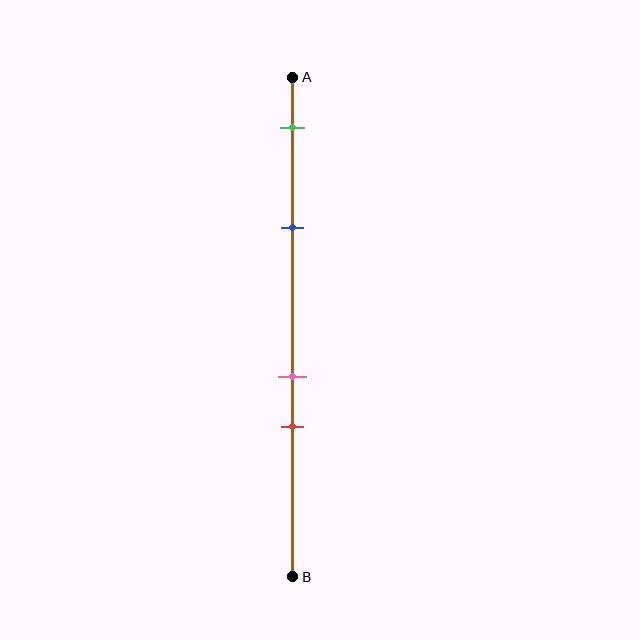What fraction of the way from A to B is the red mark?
The red mark is approximately 70% (0.7) of the way from A to B.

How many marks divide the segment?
There are 4 marks dividing the segment.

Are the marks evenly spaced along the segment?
No, the marks are not evenly spaced.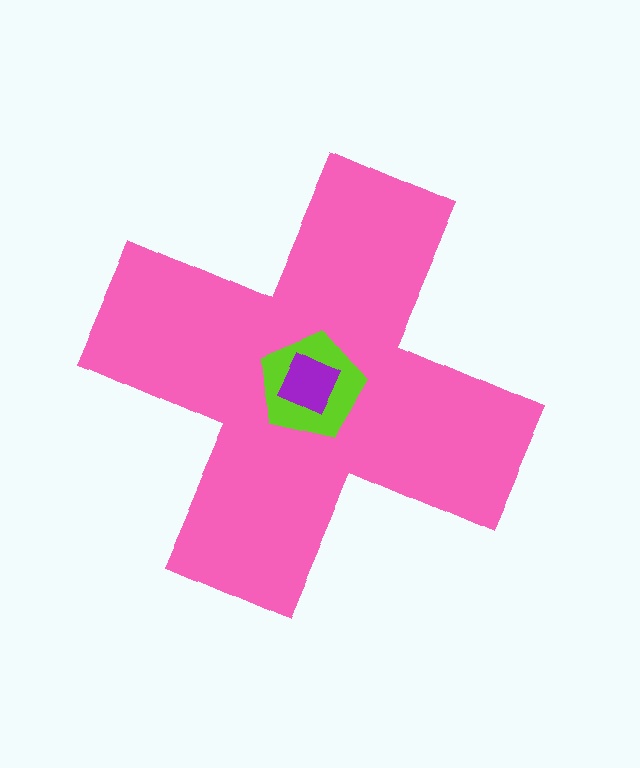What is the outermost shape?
The pink cross.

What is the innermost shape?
The purple diamond.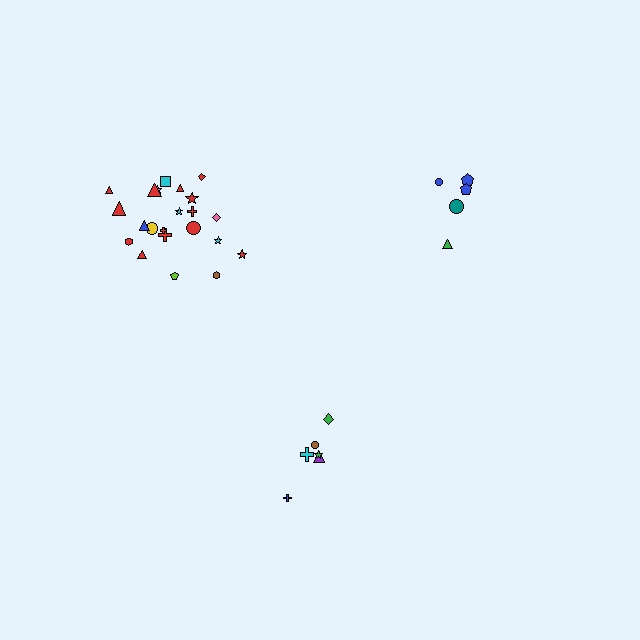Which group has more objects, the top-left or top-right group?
The top-left group.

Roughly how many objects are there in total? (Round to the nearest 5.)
Roughly 35 objects in total.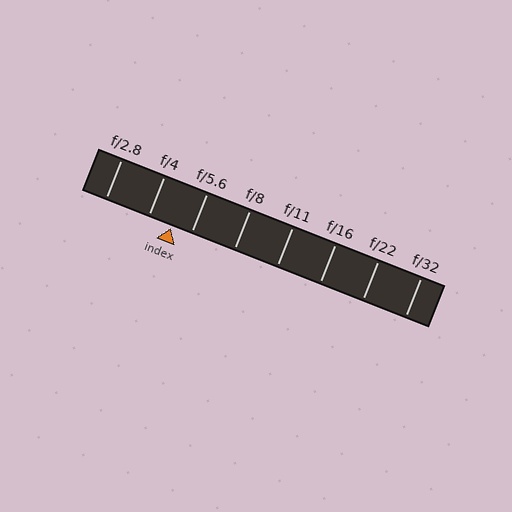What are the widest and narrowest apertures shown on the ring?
The widest aperture shown is f/2.8 and the narrowest is f/32.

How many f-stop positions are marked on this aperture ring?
There are 8 f-stop positions marked.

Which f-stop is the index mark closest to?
The index mark is closest to f/5.6.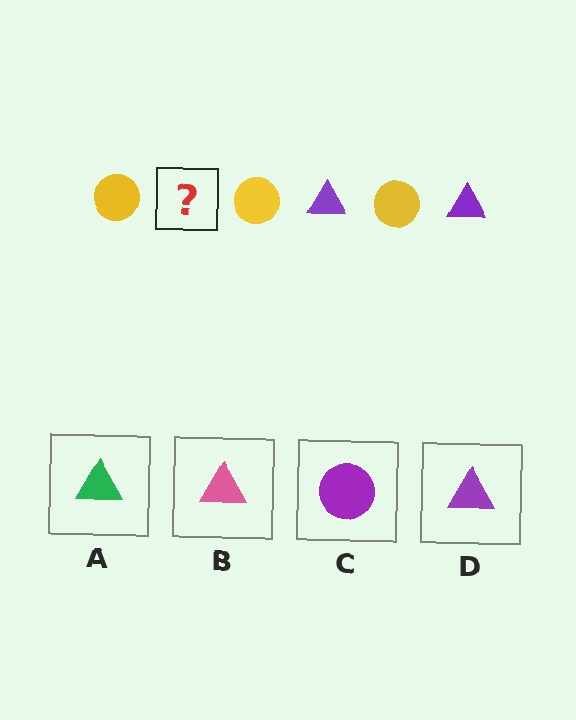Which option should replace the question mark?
Option D.